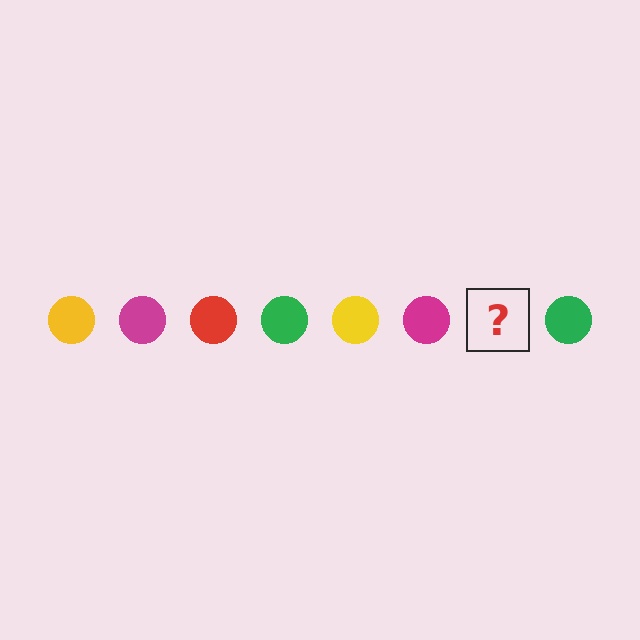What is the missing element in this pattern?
The missing element is a red circle.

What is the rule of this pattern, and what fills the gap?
The rule is that the pattern cycles through yellow, magenta, red, green circles. The gap should be filled with a red circle.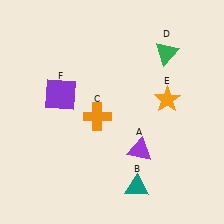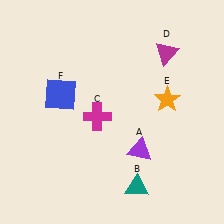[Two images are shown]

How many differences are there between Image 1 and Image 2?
There are 3 differences between the two images.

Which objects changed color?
C changed from orange to magenta. D changed from green to magenta. F changed from purple to blue.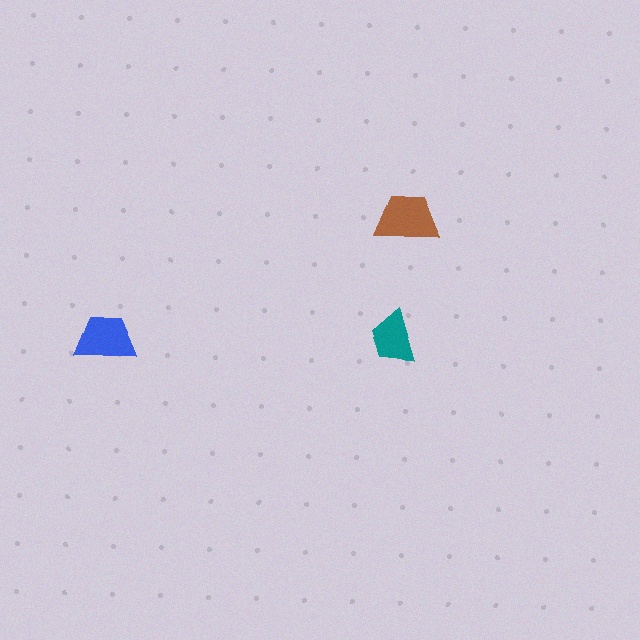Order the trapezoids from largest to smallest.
the brown one, the blue one, the teal one.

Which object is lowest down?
The blue trapezoid is bottommost.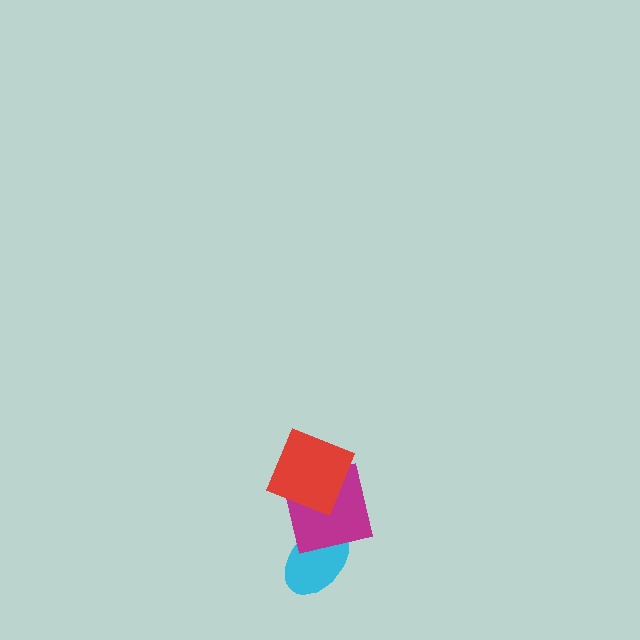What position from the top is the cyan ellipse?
The cyan ellipse is 3rd from the top.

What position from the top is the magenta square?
The magenta square is 2nd from the top.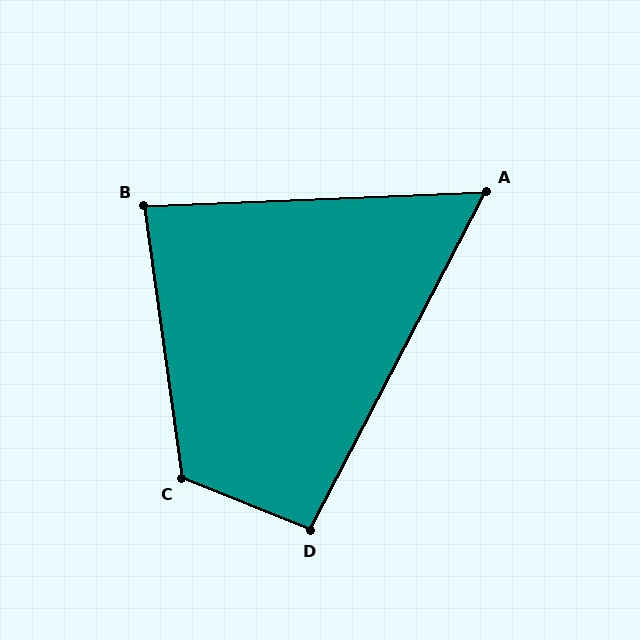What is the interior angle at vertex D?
Approximately 96 degrees (obtuse).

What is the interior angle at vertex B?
Approximately 84 degrees (acute).